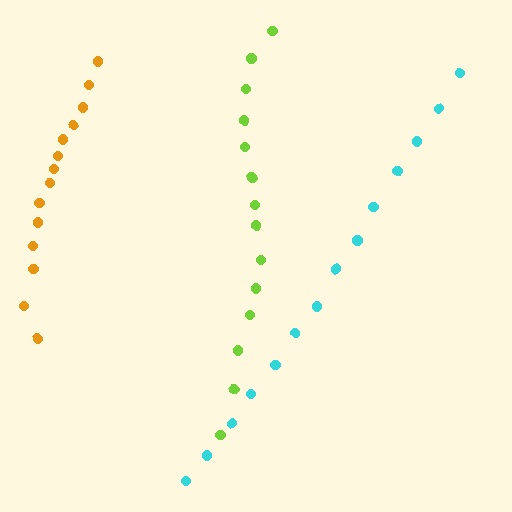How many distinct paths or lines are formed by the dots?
There are 3 distinct paths.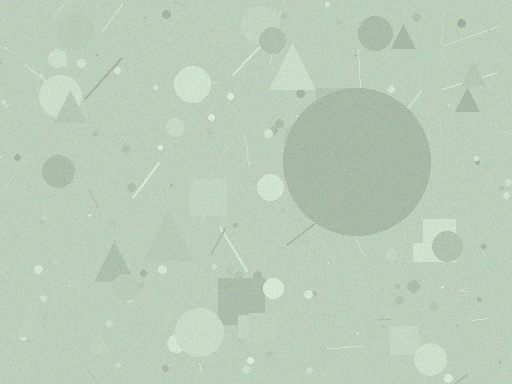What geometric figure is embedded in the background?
A circle is embedded in the background.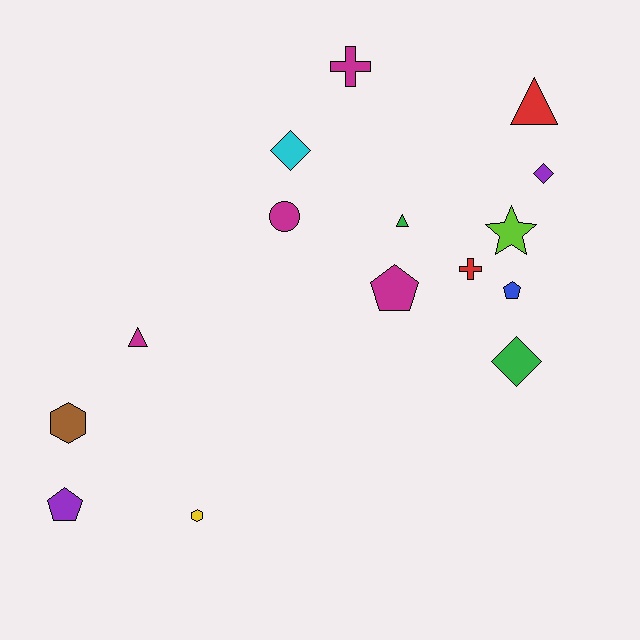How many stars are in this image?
There is 1 star.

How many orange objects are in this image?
There are no orange objects.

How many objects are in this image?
There are 15 objects.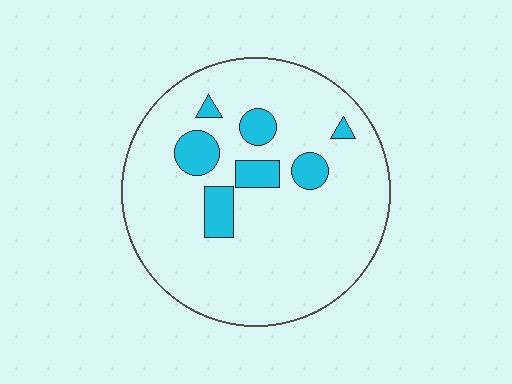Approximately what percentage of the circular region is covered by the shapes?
Approximately 15%.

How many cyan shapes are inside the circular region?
7.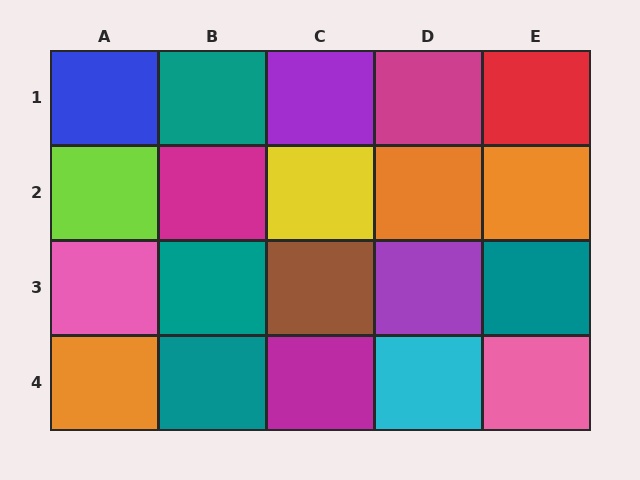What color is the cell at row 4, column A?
Orange.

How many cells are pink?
2 cells are pink.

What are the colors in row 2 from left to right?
Lime, magenta, yellow, orange, orange.